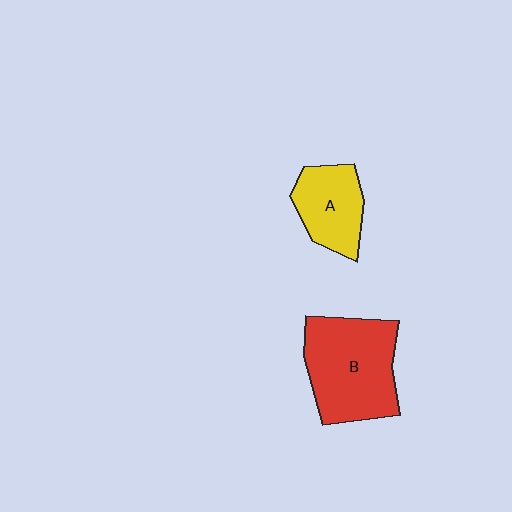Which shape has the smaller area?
Shape A (yellow).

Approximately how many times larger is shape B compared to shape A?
Approximately 1.7 times.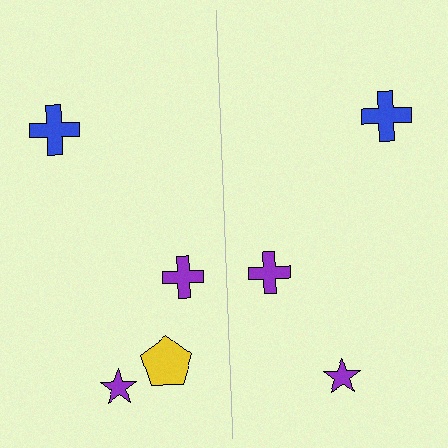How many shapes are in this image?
There are 7 shapes in this image.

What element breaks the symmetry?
A yellow pentagon is missing from the right side.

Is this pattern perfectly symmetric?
No, the pattern is not perfectly symmetric. A yellow pentagon is missing from the right side.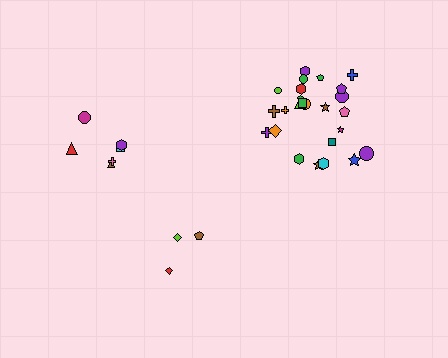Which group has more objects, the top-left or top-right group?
The top-right group.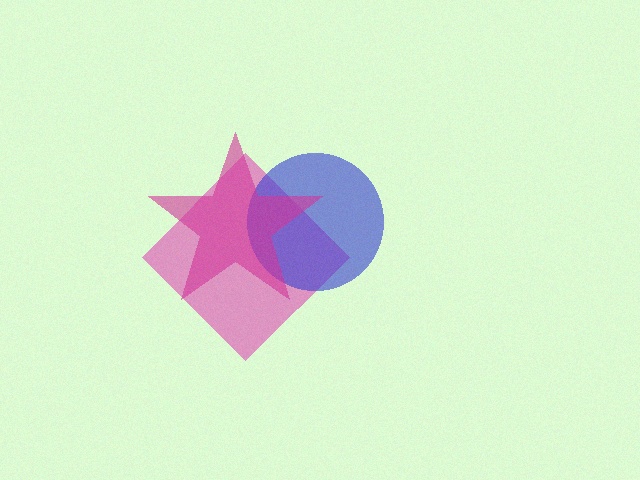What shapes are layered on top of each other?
The layered shapes are: a pink diamond, a blue circle, a magenta star.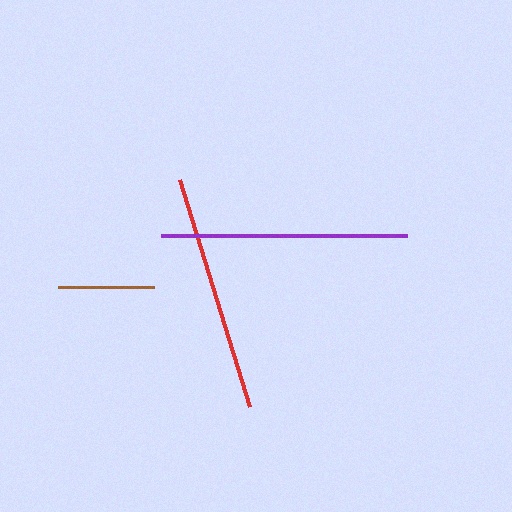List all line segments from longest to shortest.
From longest to shortest: purple, red, brown.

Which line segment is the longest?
The purple line is the longest at approximately 246 pixels.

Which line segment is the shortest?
The brown line is the shortest at approximately 96 pixels.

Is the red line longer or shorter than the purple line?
The purple line is longer than the red line.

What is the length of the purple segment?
The purple segment is approximately 246 pixels long.